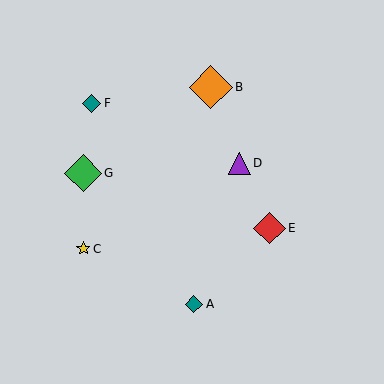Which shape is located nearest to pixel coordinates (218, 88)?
The orange diamond (labeled B) at (211, 87) is nearest to that location.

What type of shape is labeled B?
Shape B is an orange diamond.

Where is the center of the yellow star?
The center of the yellow star is at (83, 249).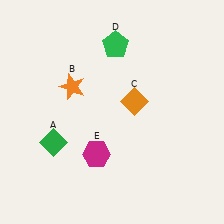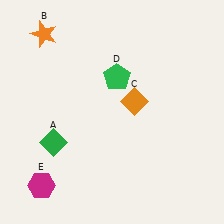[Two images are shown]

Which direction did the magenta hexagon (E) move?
The magenta hexagon (E) moved left.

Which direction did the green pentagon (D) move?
The green pentagon (D) moved down.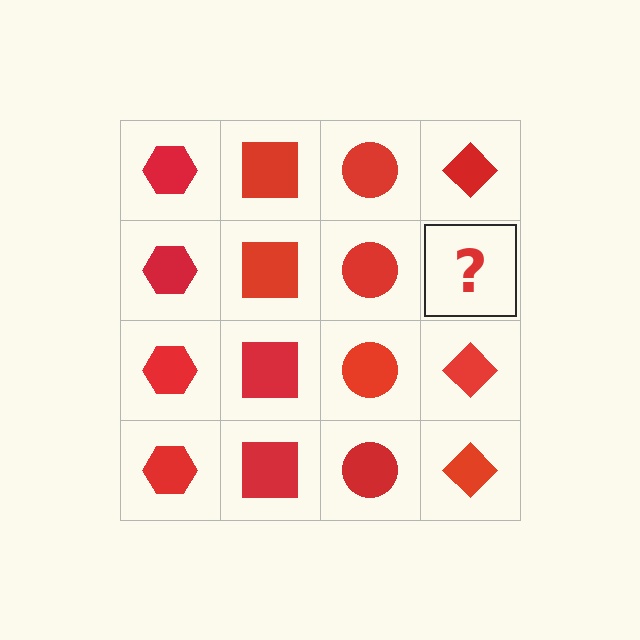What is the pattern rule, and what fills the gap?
The rule is that each column has a consistent shape. The gap should be filled with a red diamond.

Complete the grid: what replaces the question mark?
The question mark should be replaced with a red diamond.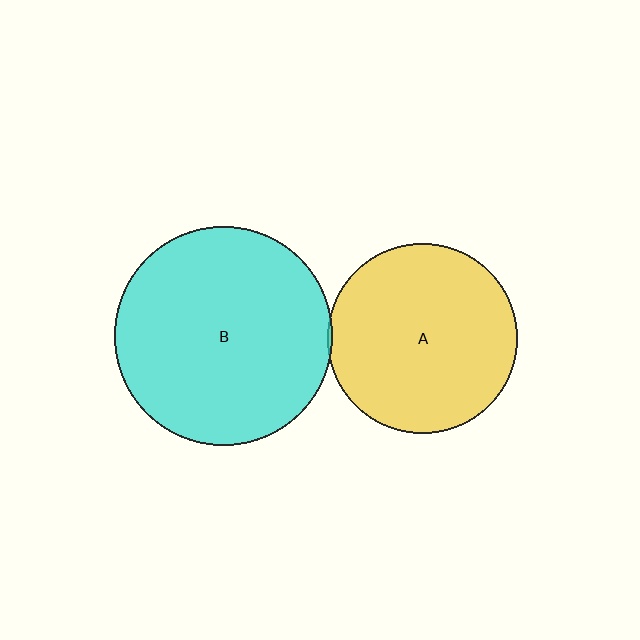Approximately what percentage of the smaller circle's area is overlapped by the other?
Approximately 5%.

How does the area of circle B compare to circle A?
Approximately 1.3 times.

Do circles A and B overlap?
Yes.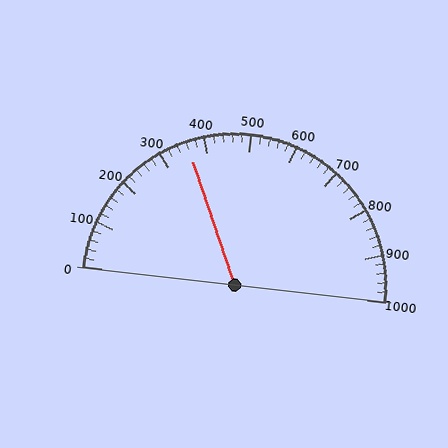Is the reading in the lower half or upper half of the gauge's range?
The reading is in the lower half of the range (0 to 1000).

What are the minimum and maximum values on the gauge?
The gauge ranges from 0 to 1000.